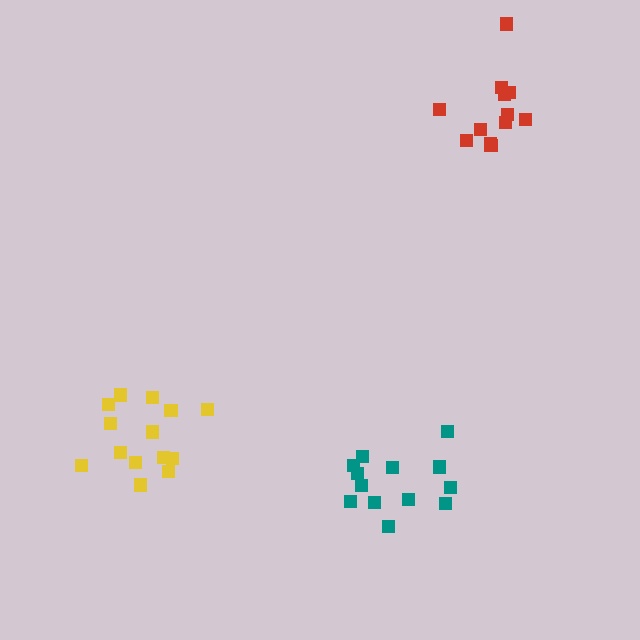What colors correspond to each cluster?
The clusters are colored: yellow, red, teal.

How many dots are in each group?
Group 1: 14 dots, Group 2: 12 dots, Group 3: 13 dots (39 total).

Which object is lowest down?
The teal cluster is bottommost.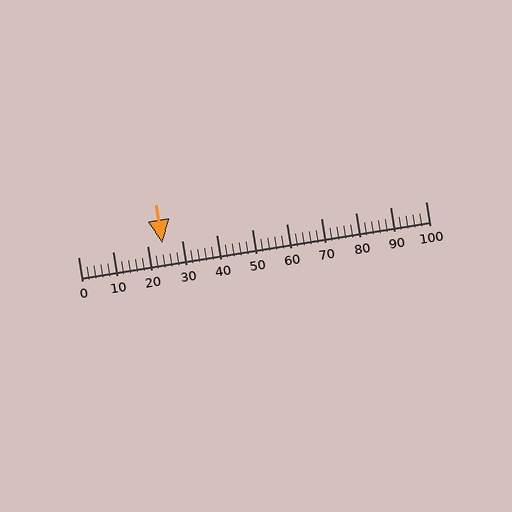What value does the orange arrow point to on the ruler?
The orange arrow points to approximately 24.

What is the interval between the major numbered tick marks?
The major tick marks are spaced 10 units apart.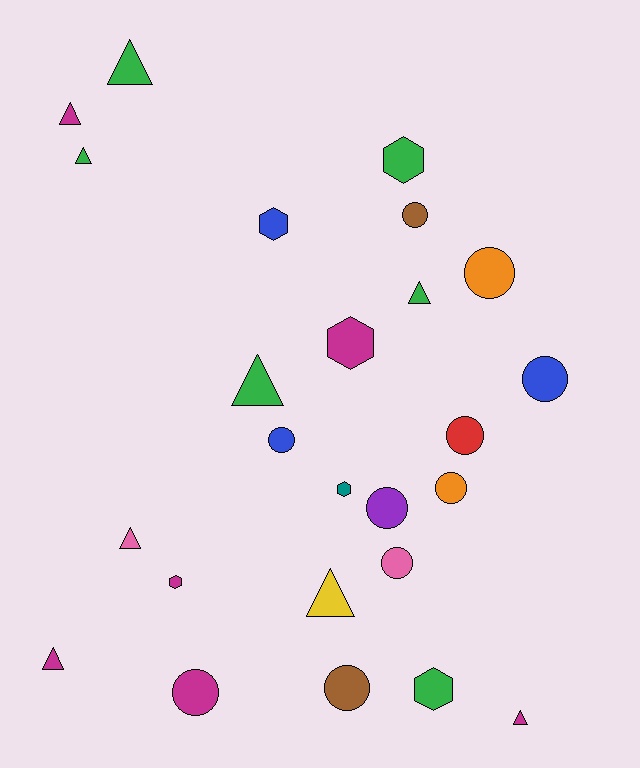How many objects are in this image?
There are 25 objects.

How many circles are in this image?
There are 10 circles.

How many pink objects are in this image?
There are 2 pink objects.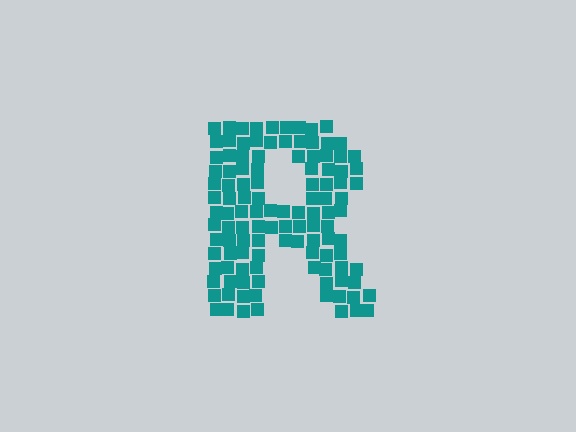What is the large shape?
The large shape is the letter R.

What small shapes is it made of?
It is made of small squares.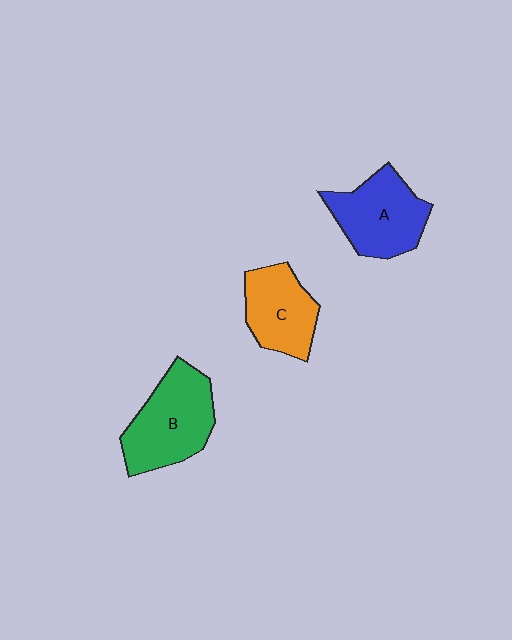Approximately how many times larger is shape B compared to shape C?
Approximately 1.3 times.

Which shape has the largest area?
Shape B (green).